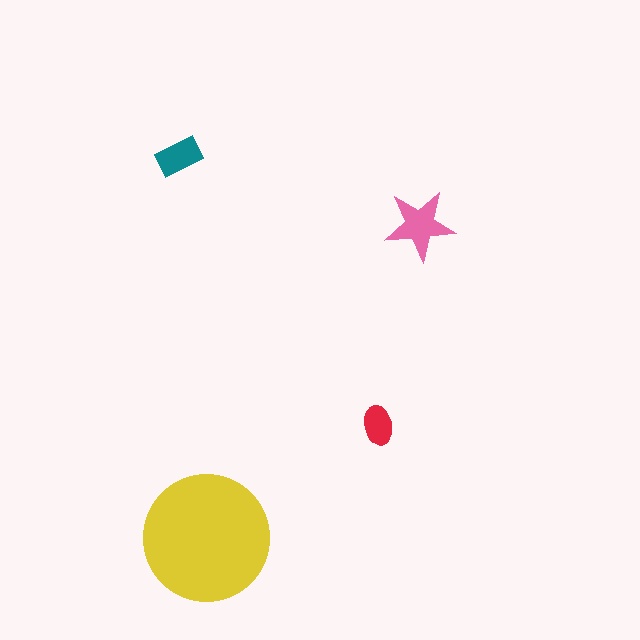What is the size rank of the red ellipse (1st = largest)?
4th.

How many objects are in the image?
There are 4 objects in the image.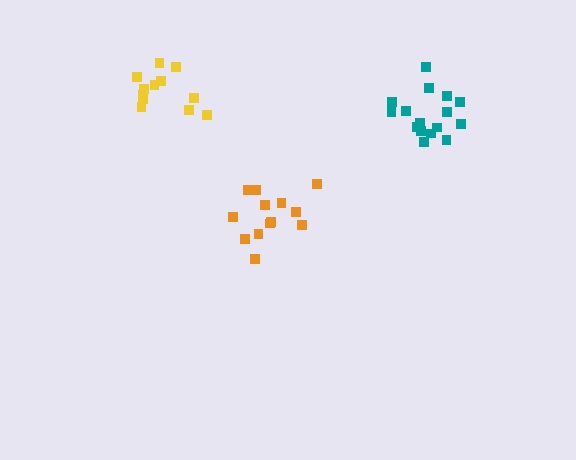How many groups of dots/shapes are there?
There are 3 groups.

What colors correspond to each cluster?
The clusters are colored: orange, yellow, teal.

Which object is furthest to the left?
The yellow cluster is leftmost.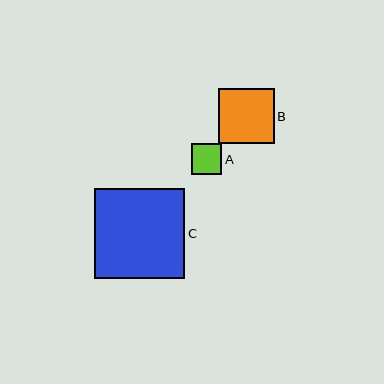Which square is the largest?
Square C is the largest with a size of approximately 90 pixels.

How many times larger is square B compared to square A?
Square B is approximately 1.8 times the size of square A.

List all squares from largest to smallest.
From largest to smallest: C, B, A.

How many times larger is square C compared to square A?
Square C is approximately 2.9 times the size of square A.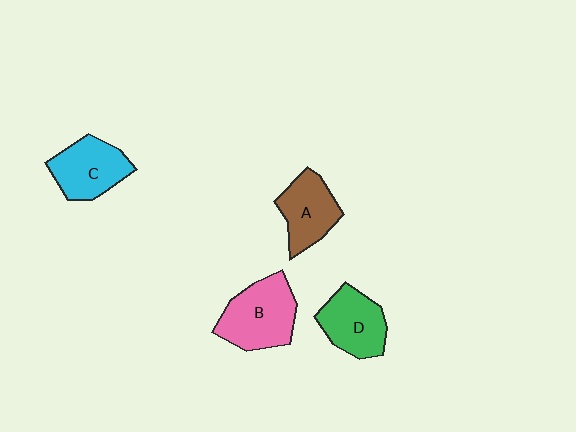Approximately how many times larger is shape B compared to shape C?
Approximately 1.2 times.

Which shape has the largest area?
Shape B (pink).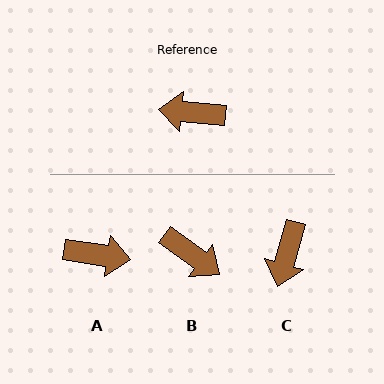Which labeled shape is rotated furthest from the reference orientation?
A, about 177 degrees away.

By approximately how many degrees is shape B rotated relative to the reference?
Approximately 149 degrees counter-clockwise.